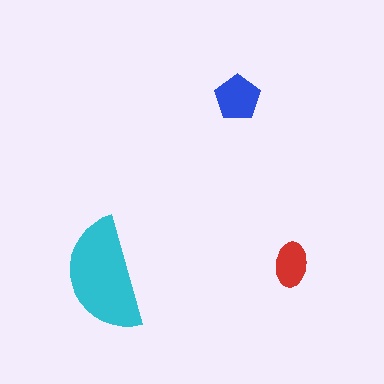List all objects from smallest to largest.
The red ellipse, the blue pentagon, the cyan semicircle.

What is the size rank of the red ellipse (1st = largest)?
3rd.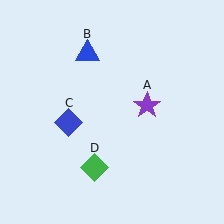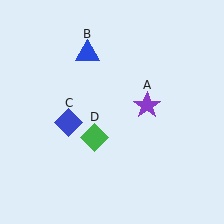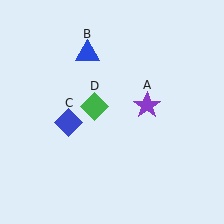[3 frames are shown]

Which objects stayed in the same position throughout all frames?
Purple star (object A) and blue triangle (object B) and blue diamond (object C) remained stationary.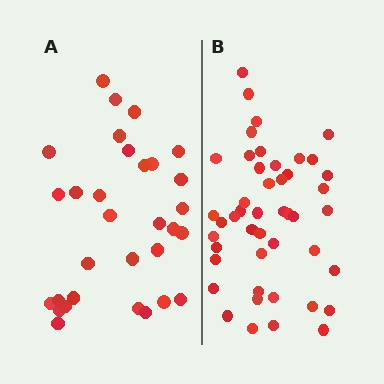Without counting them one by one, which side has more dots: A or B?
Region B (the right region) has more dots.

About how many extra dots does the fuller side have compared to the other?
Region B has approximately 15 more dots than region A.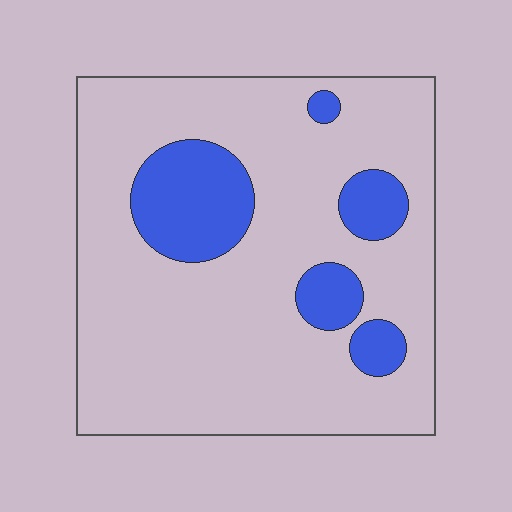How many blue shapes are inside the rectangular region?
5.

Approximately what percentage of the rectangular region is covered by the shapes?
Approximately 20%.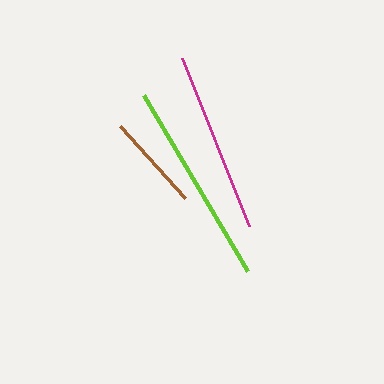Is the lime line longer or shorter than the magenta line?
The lime line is longer than the magenta line.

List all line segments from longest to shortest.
From longest to shortest: lime, magenta, brown.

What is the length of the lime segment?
The lime segment is approximately 205 pixels long.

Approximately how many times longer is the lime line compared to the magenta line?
The lime line is approximately 1.1 times the length of the magenta line.